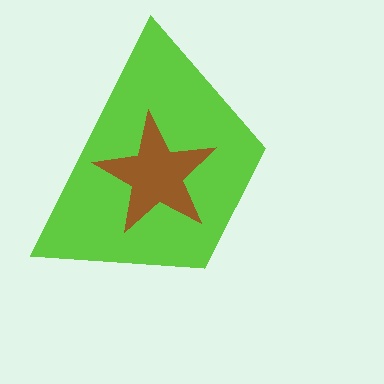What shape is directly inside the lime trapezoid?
The brown star.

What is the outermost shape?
The lime trapezoid.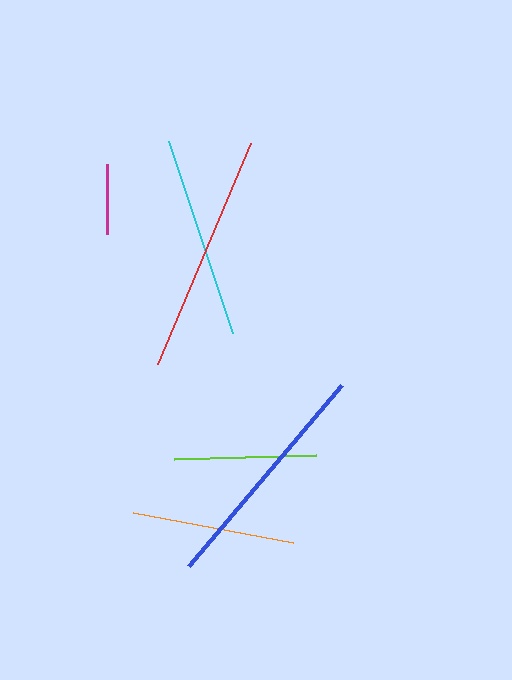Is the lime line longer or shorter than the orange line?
The orange line is longer than the lime line.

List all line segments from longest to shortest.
From longest to shortest: red, blue, cyan, orange, lime, magenta.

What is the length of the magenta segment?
The magenta segment is approximately 70 pixels long.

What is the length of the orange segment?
The orange segment is approximately 163 pixels long.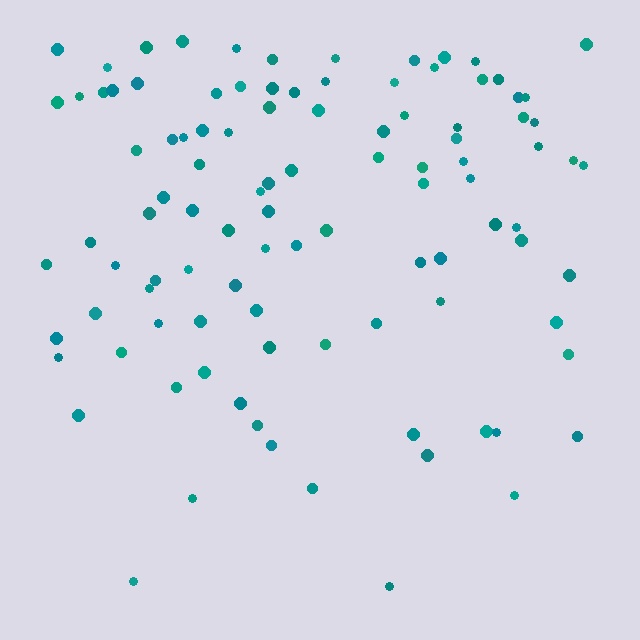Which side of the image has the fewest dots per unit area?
The bottom.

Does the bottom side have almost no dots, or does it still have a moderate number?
Still a moderate number, just noticeably fewer than the top.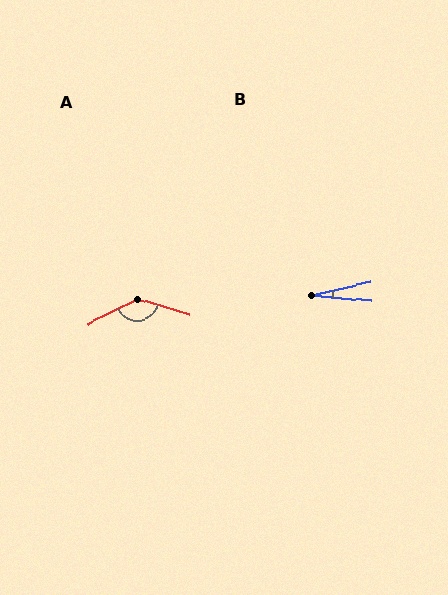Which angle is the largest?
A, at approximately 137 degrees.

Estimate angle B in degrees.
Approximately 18 degrees.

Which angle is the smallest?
B, at approximately 18 degrees.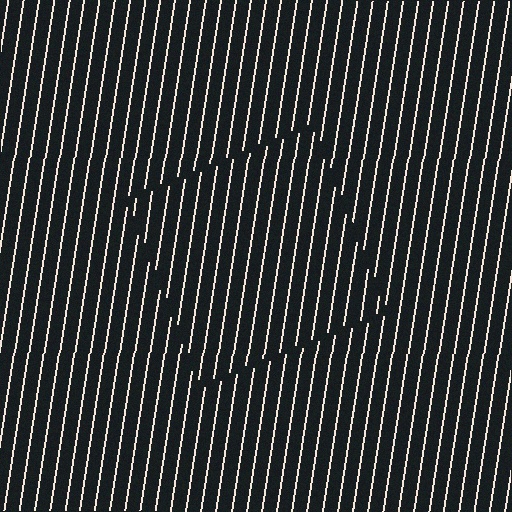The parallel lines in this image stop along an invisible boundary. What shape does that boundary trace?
An illusory square. The interior of the shape contains the same grating, shifted by half a period — the contour is defined by the phase discontinuity where line-ends from the inner and outer gratings abut.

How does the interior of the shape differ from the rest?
The interior of the shape contains the same grating, shifted by half a period — the contour is defined by the phase discontinuity where line-ends from the inner and outer gratings abut.